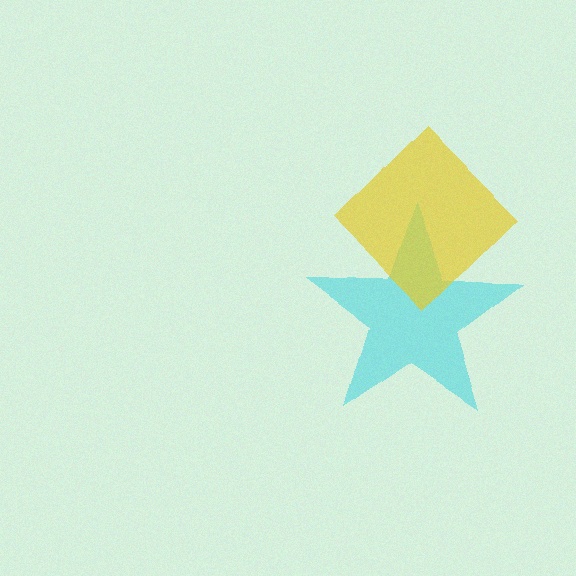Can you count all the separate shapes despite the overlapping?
Yes, there are 2 separate shapes.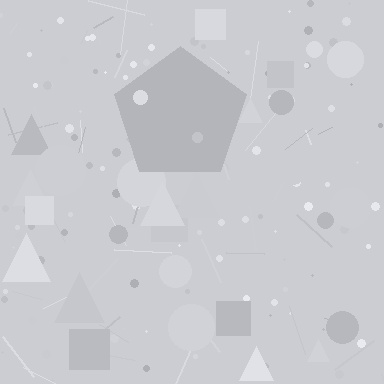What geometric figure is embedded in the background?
A pentagon is embedded in the background.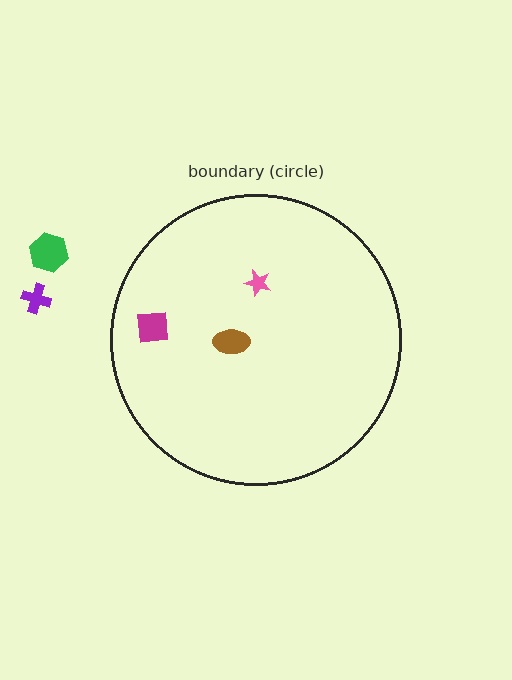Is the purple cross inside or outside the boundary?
Outside.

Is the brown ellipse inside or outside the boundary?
Inside.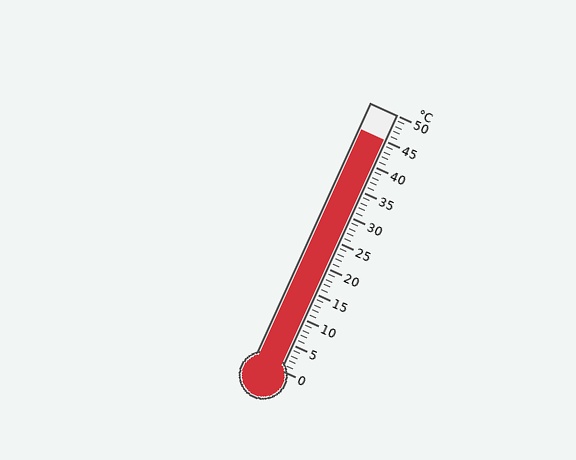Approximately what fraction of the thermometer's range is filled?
The thermometer is filled to approximately 90% of its range.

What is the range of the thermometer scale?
The thermometer scale ranges from 0°C to 50°C.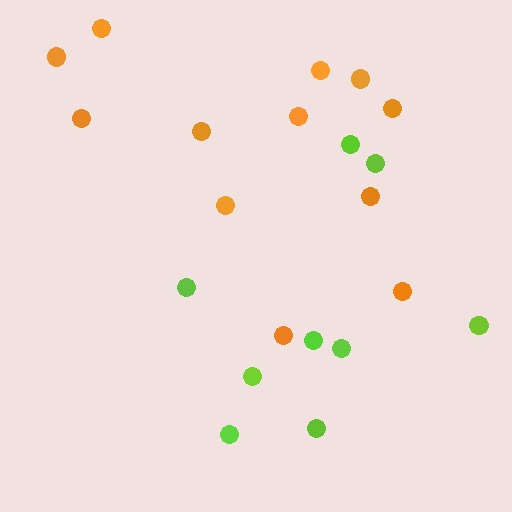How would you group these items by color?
There are 2 groups: one group of orange circles (12) and one group of lime circles (9).